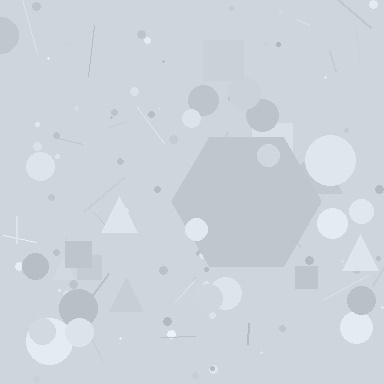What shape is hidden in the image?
A hexagon is hidden in the image.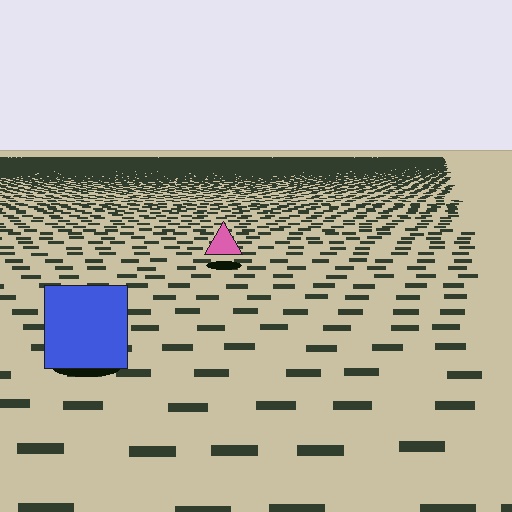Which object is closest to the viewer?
The blue square is closest. The texture marks near it are larger and more spread out.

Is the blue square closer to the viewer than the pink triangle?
Yes. The blue square is closer — you can tell from the texture gradient: the ground texture is coarser near it.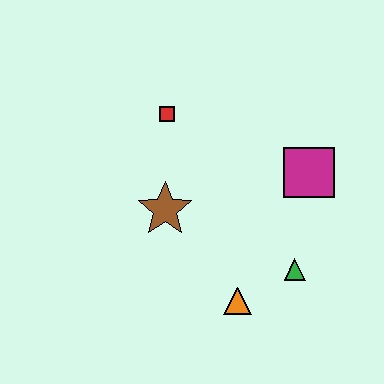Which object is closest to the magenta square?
The green triangle is closest to the magenta square.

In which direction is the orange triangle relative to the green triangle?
The orange triangle is to the left of the green triangle.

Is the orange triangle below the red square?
Yes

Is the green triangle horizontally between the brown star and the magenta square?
Yes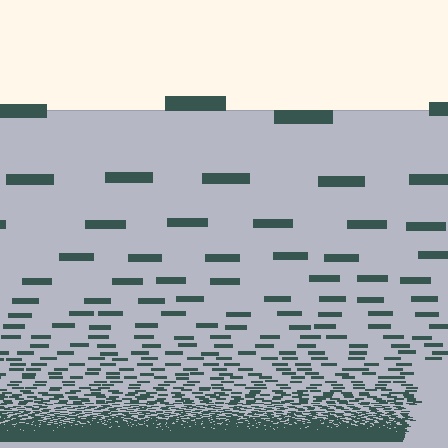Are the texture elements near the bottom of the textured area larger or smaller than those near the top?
Smaller. The gradient is inverted — elements near the bottom are smaller and denser.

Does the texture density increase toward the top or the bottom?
Density increases toward the bottom.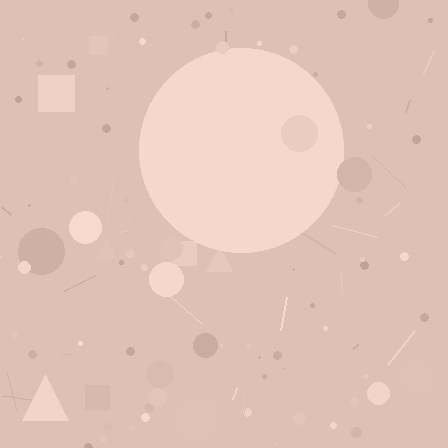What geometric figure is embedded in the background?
A circle is embedded in the background.